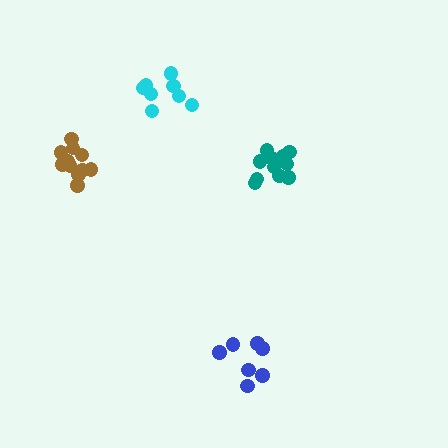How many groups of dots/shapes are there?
There are 4 groups.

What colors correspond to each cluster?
The clusters are colored: teal, cyan, blue, brown.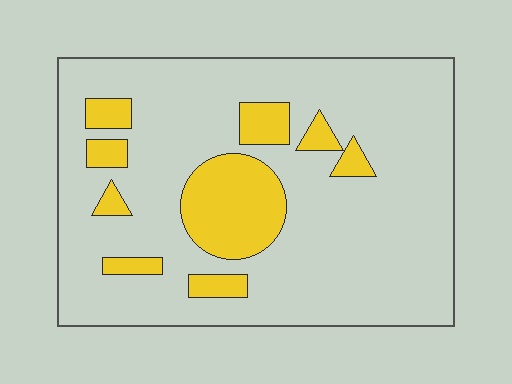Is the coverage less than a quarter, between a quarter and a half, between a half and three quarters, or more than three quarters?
Less than a quarter.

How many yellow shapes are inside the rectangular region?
9.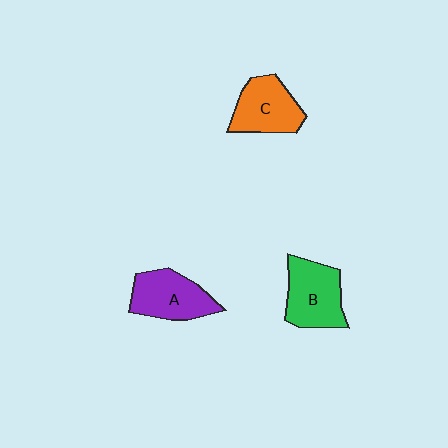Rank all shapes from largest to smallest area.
From largest to smallest: B (green), A (purple), C (orange).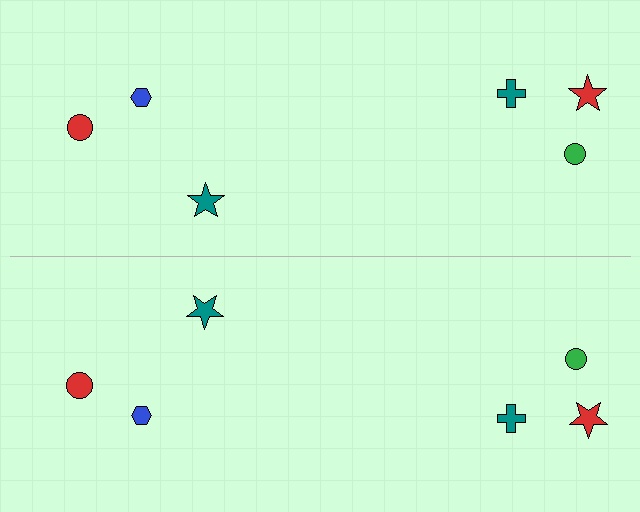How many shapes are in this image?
There are 12 shapes in this image.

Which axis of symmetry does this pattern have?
The pattern has a horizontal axis of symmetry running through the center of the image.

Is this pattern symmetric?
Yes, this pattern has bilateral (reflection) symmetry.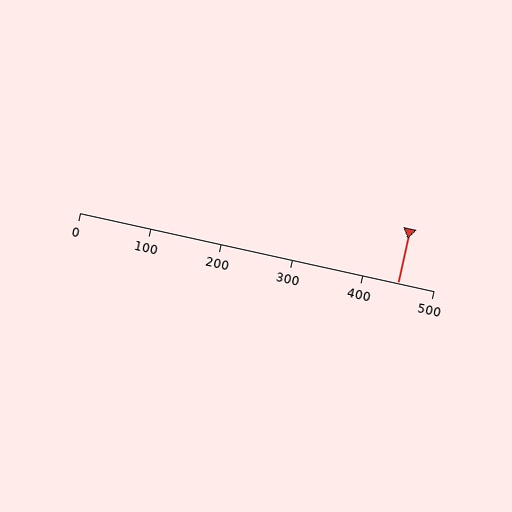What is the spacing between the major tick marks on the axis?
The major ticks are spaced 100 apart.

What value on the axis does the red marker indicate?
The marker indicates approximately 450.